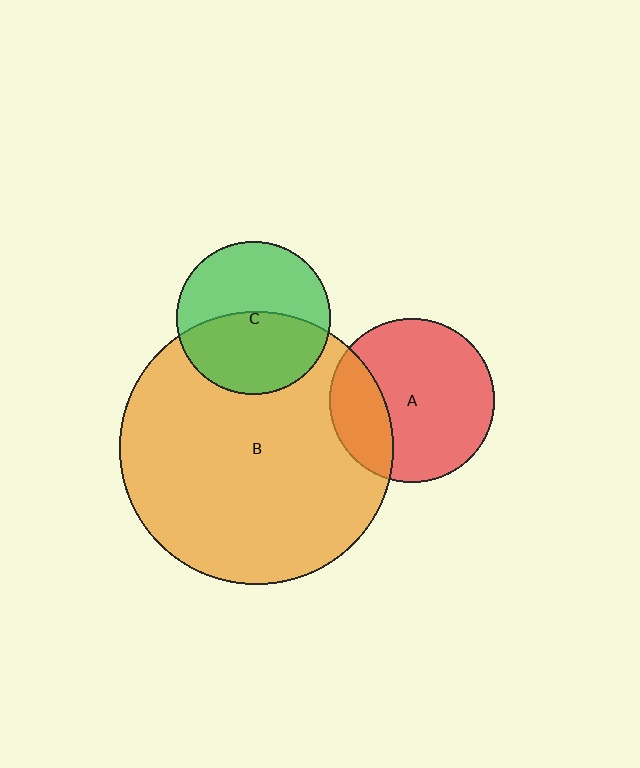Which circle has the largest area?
Circle B (orange).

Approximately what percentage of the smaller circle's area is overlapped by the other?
Approximately 25%.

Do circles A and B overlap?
Yes.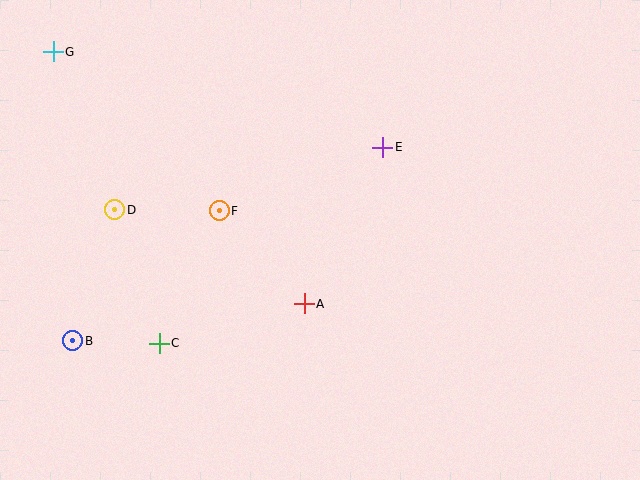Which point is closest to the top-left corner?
Point G is closest to the top-left corner.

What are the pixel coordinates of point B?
Point B is at (73, 341).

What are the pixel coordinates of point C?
Point C is at (159, 343).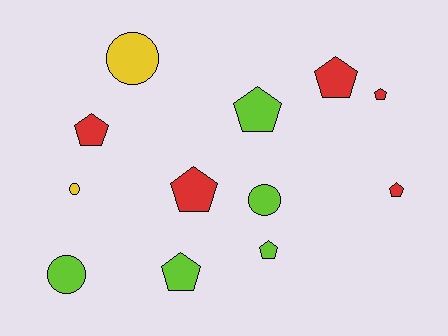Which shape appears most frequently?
Pentagon, with 8 objects.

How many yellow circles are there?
There are 2 yellow circles.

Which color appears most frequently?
Lime, with 5 objects.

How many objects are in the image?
There are 12 objects.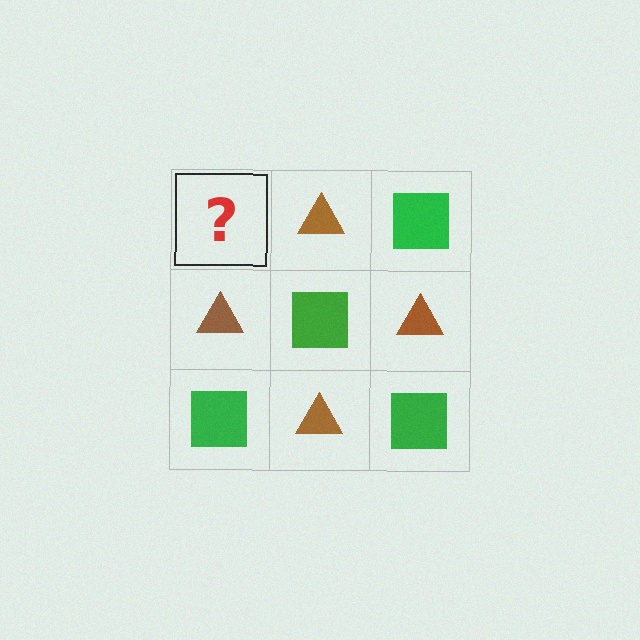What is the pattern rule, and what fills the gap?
The rule is that it alternates green square and brown triangle in a checkerboard pattern. The gap should be filled with a green square.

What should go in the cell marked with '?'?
The missing cell should contain a green square.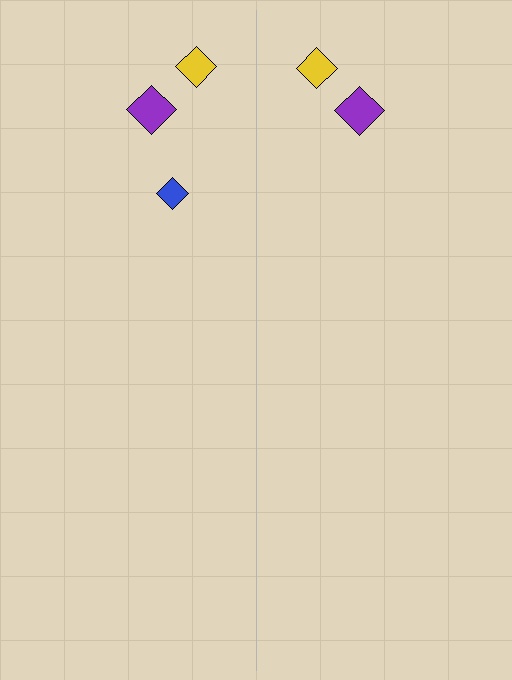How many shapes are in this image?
There are 5 shapes in this image.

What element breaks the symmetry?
A blue diamond is missing from the right side.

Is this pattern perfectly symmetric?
No, the pattern is not perfectly symmetric. A blue diamond is missing from the right side.